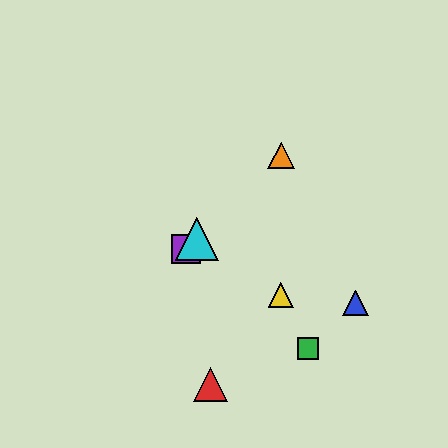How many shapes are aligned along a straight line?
3 shapes (the purple square, the orange triangle, the cyan triangle) are aligned along a straight line.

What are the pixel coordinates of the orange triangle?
The orange triangle is at (281, 156).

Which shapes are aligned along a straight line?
The purple square, the orange triangle, the cyan triangle are aligned along a straight line.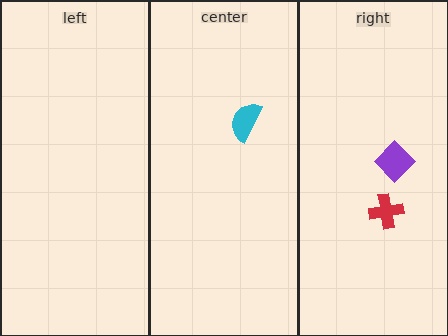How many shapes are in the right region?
2.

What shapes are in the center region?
The cyan semicircle.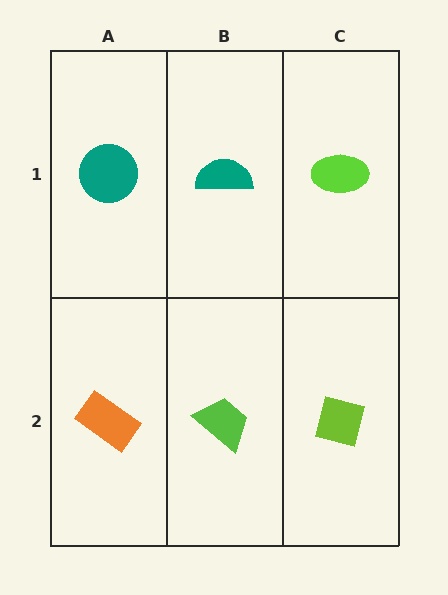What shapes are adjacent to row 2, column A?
A teal circle (row 1, column A), a lime trapezoid (row 2, column B).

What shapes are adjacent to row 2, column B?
A teal semicircle (row 1, column B), an orange rectangle (row 2, column A), a lime square (row 2, column C).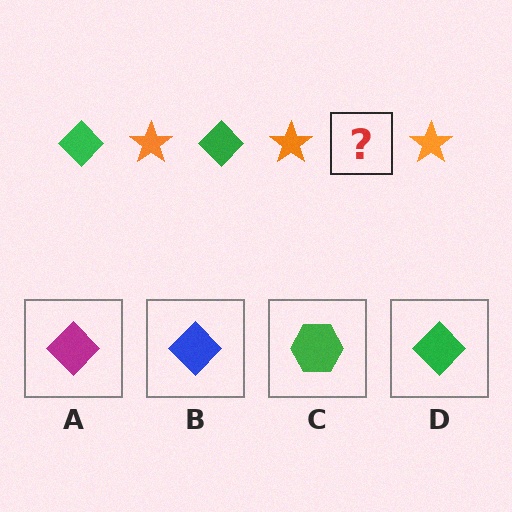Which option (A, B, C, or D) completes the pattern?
D.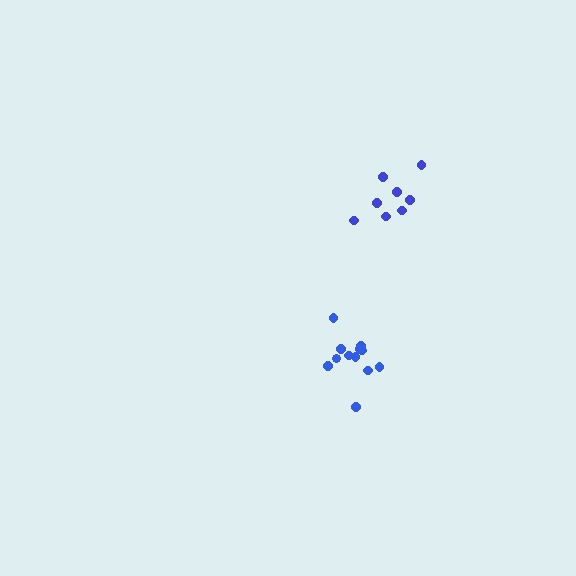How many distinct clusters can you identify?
There are 2 distinct clusters.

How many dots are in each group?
Group 1: 12 dots, Group 2: 8 dots (20 total).